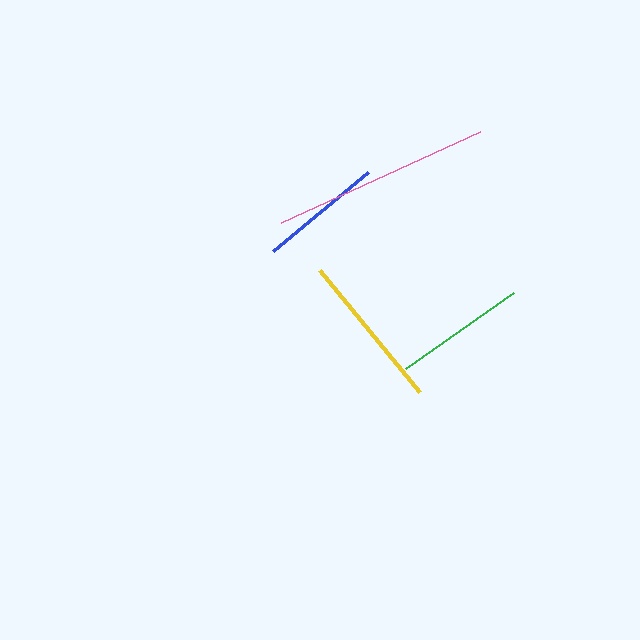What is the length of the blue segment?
The blue segment is approximately 124 pixels long.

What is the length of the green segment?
The green segment is approximately 132 pixels long.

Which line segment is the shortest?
The blue line is the shortest at approximately 124 pixels.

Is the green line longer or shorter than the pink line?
The pink line is longer than the green line.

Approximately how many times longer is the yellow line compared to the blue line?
The yellow line is approximately 1.3 times the length of the blue line.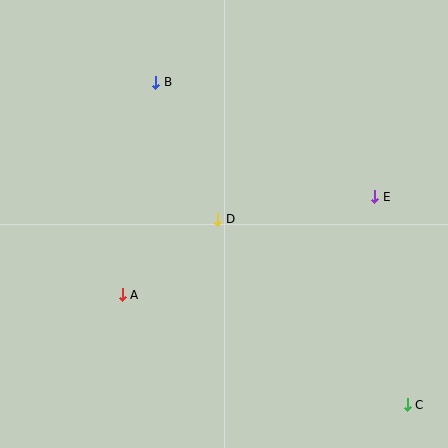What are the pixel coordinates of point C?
Point C is at (407, 405).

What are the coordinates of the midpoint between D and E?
The midpoint between D and E is at (296, 208).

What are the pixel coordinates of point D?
Point D is at (218, 219).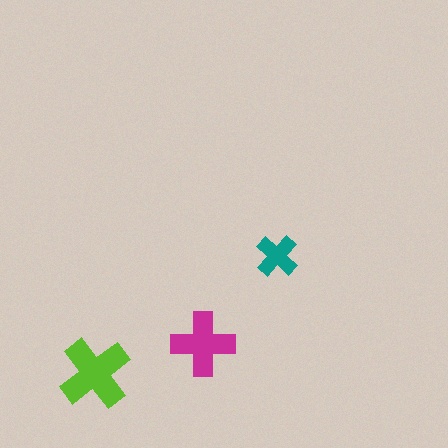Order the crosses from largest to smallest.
the lime one, the magenta one, the teal one.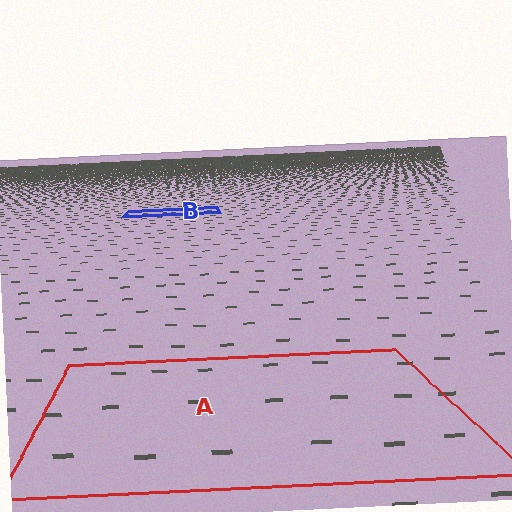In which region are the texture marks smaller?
The texture marks are smaller in region B, because it is farther away.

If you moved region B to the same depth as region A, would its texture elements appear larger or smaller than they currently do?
They would appear larger. At a closer depth, the same texture elements are projected at a bigger on-screen size.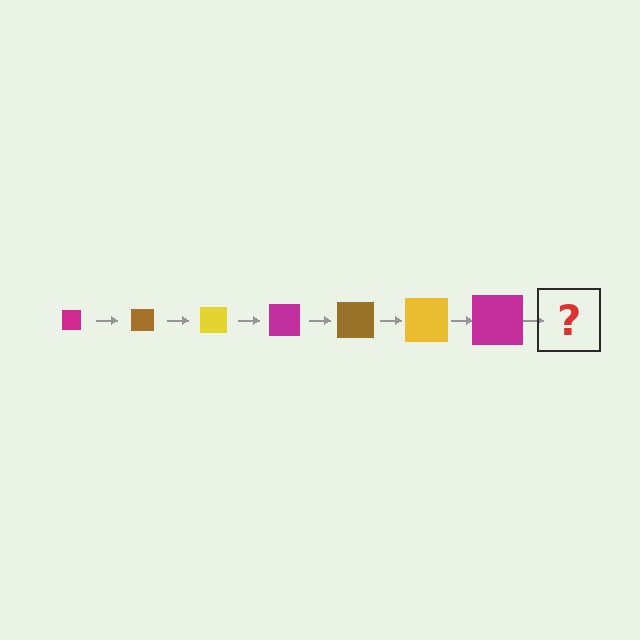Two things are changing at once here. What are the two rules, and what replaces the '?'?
The two rules are that the square grows larger each step and the color cycles through magenta, brown, and yellow. The '?' should be a brown square, larger than the previous one.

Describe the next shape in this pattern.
It should be a brown square, larger than the previous one.